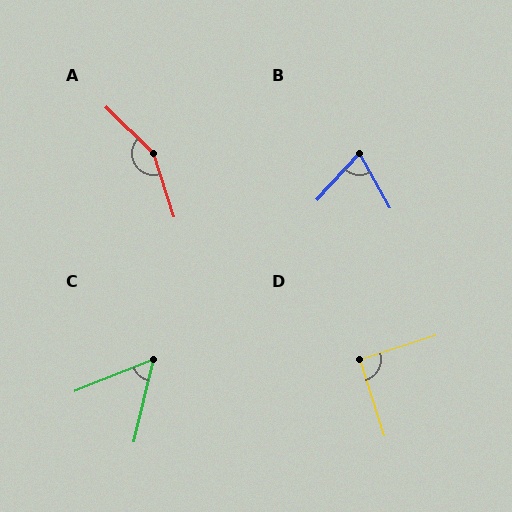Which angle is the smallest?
C, at approximately 55 degrees.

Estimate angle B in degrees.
Approximately 72 degrees.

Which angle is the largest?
A, at approximately 152 degrees.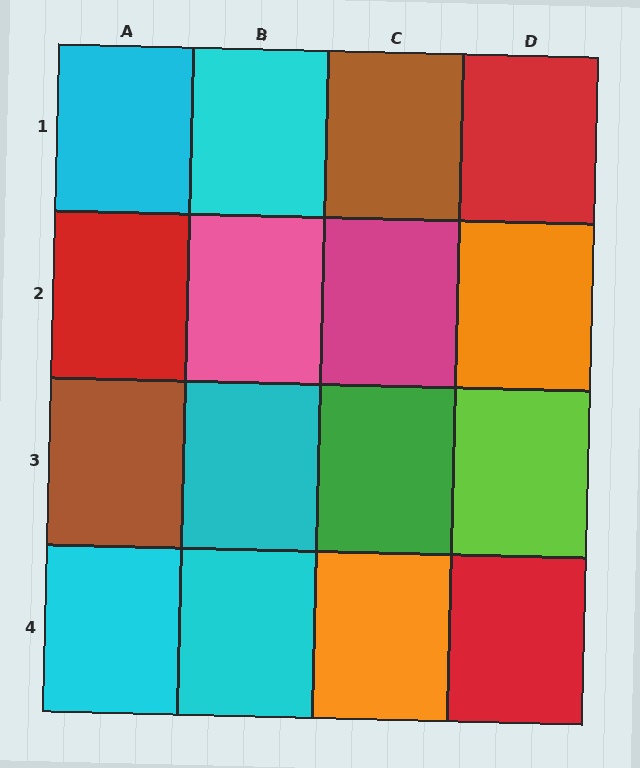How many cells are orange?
2 cells are orange.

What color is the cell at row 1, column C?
Brown.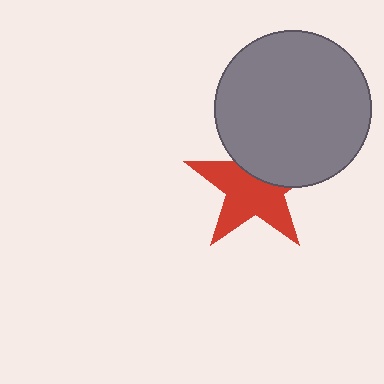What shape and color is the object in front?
The object in front is a gray circle.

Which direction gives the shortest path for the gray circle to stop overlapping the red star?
Moving up gives the shortest separation.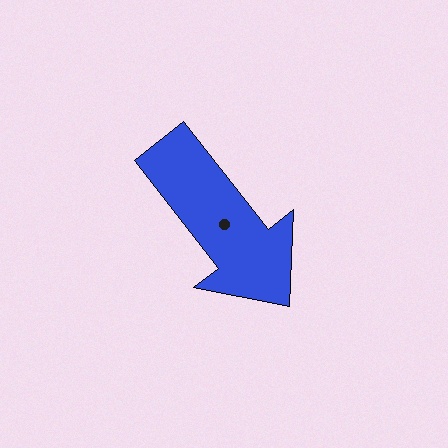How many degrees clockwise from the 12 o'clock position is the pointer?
Approximately 142 degrees.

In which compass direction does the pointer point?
Southeast.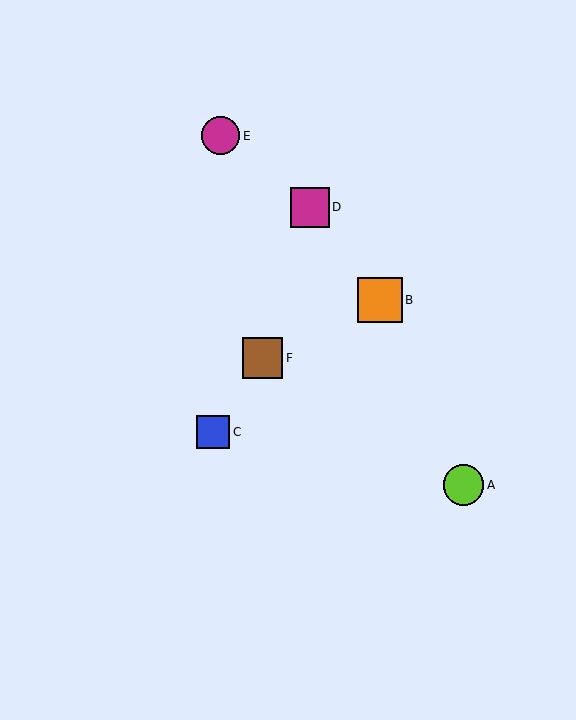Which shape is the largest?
The orange square (labeled B) is the largest.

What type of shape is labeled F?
Shape F is a brown square.